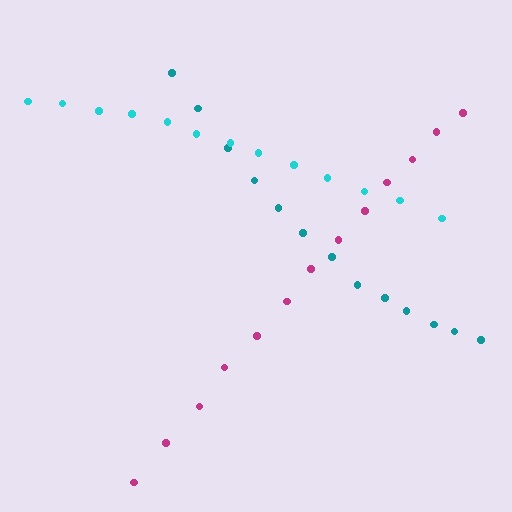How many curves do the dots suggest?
There are 3 distinct paths.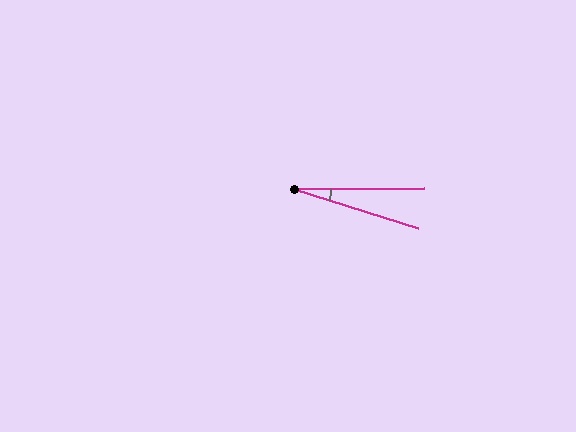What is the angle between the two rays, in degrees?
Approximately 18 degrees.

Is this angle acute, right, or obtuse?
It is acute.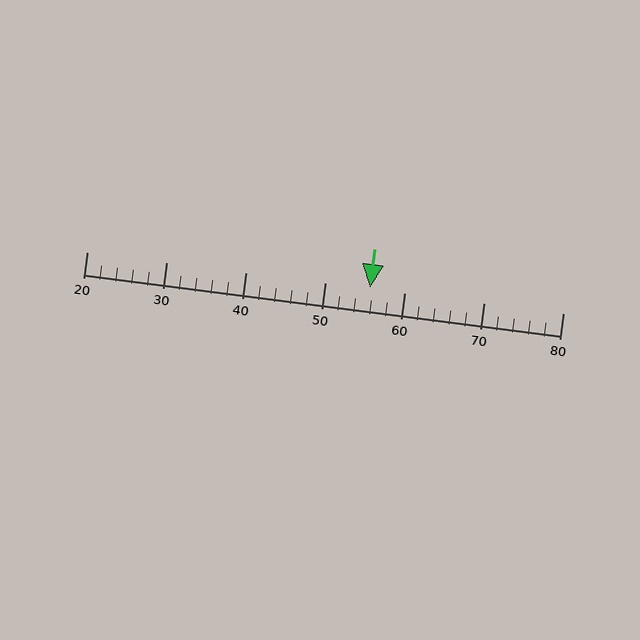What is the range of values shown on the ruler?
The ruler shows values from 20 to 80.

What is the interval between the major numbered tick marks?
The major tick marks are spaced 10 units apart.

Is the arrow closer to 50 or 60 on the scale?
The arrow is closer to 60.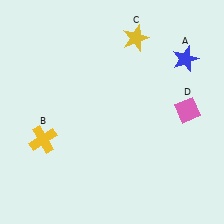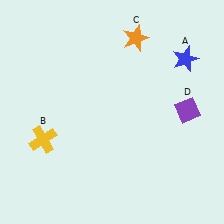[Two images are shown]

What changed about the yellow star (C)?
In Image 1, C is yellow. In Image 2, it changed to orange.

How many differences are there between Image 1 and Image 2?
There are 2 differences between the two images.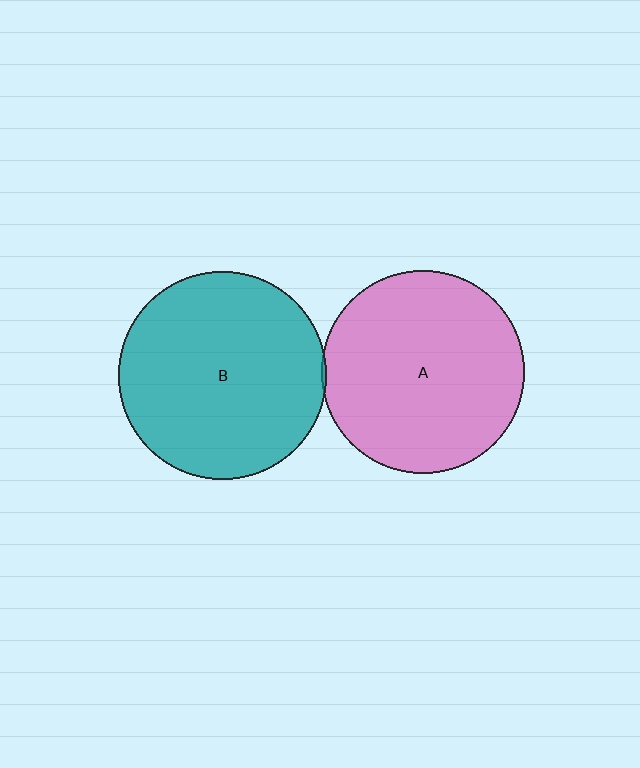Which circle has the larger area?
Circle B (teal).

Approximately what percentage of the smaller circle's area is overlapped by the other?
Approximately 5%.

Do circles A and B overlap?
Yes.